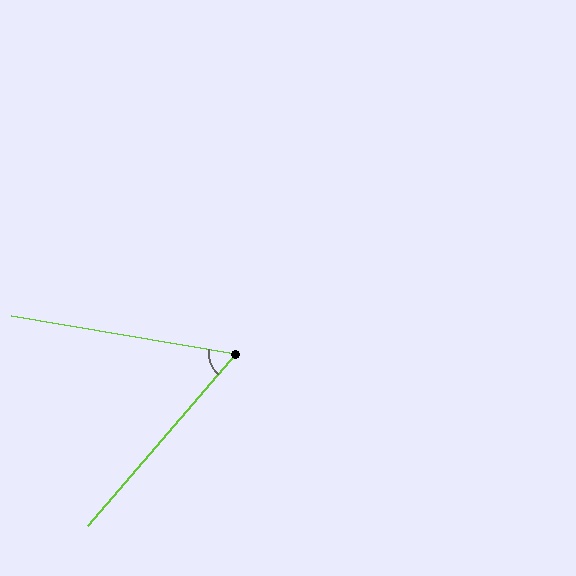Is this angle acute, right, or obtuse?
It is acute.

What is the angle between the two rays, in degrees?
Approximately 59 degrees.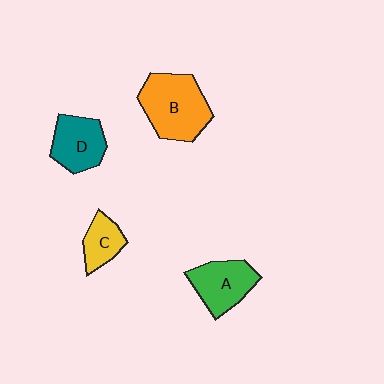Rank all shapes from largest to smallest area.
From largest to smallest: B (orange), A (green), D (teal), C (yellow).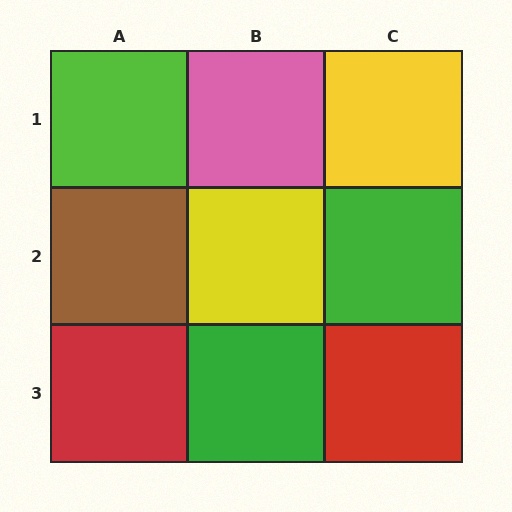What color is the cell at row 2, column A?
Brown.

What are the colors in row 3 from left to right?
Red, green, red.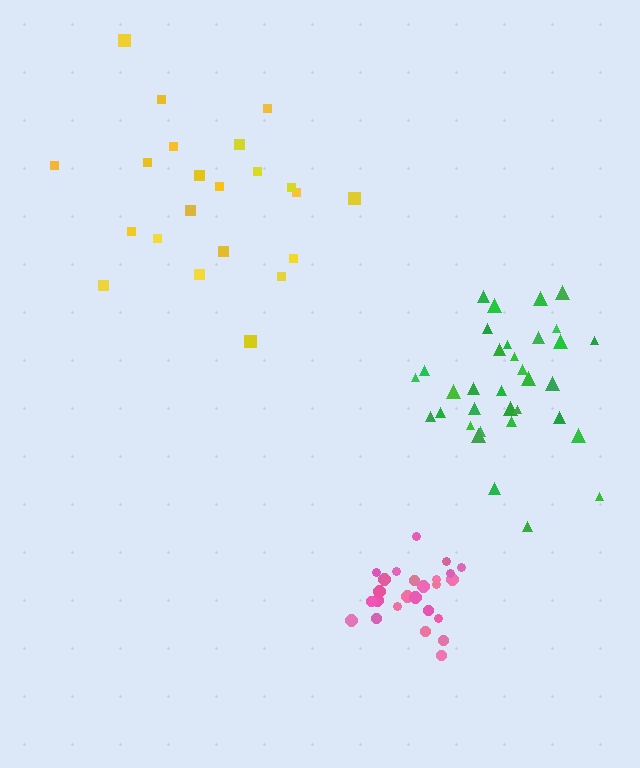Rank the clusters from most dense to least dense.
pink, green, yellow.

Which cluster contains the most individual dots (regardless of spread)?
Green (34).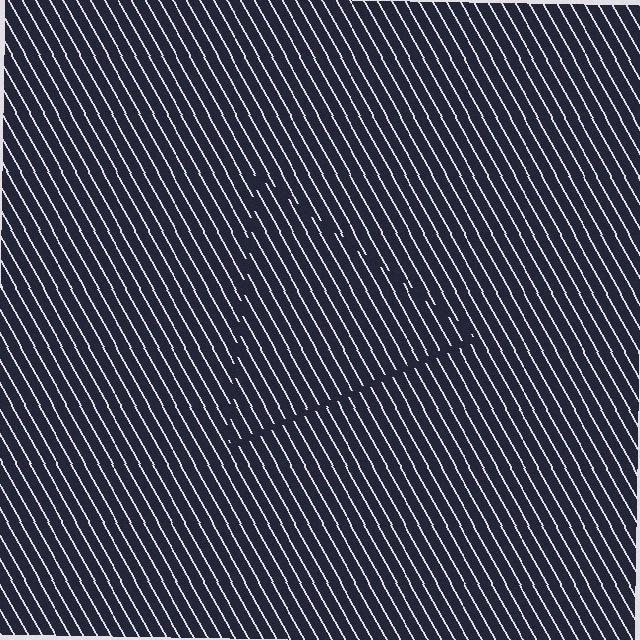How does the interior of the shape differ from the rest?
The interior of the shape contains the same grating, shifted by half a period — the contour is defined by the phase discontinuity where line-ends from the inner and outer gratings abut.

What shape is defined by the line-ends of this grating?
An illusory triangle. The interior of the shape contains the same grating, shifted by half a period — the contour is defined by the phase discontinuity where line-ends from the inner and outer gratings abut.